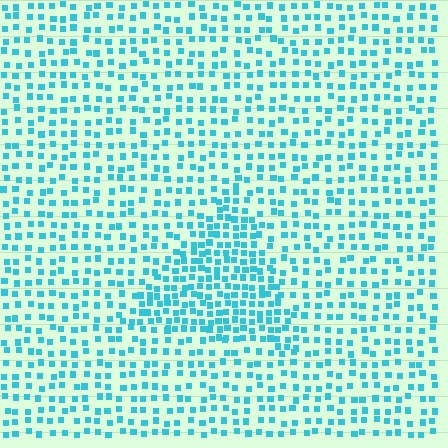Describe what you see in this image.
The image contains small cyan elements arranged at two different densities. A triangle-shaped region is visible where the elements are more densely packed than the surrounding area.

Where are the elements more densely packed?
The elements are more densely packed inside the triangle boundary.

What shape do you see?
I see a triangle.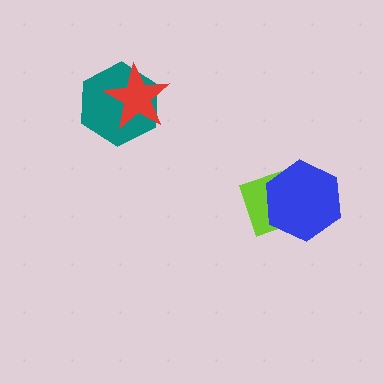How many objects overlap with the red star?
1 object overlaps with the red star.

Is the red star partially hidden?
No, no other shape covers it.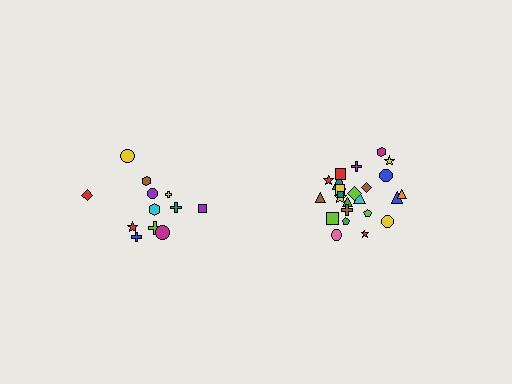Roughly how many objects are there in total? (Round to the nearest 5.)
Roughly 35 objects in total.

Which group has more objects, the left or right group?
The right group.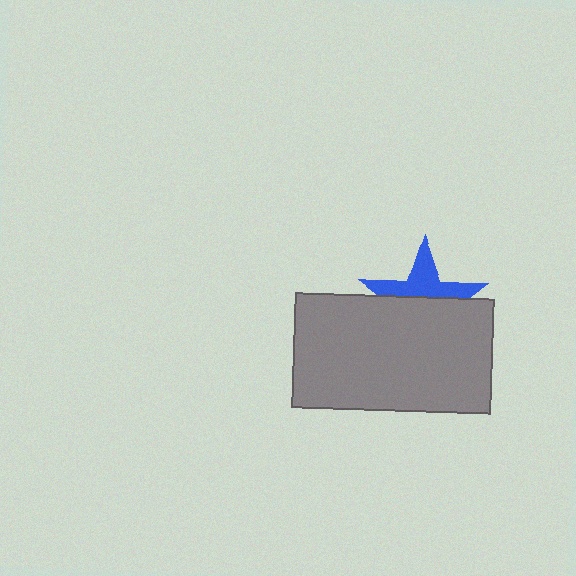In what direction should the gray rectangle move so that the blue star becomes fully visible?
The gray rectangle should move down. That is the shortest direction to clear the overlap and leave the blue star fully visible.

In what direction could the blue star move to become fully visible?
The blue star could move up. That would shift it out from behind the gray rectangle entirely.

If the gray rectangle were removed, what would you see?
You would see the complete blue star.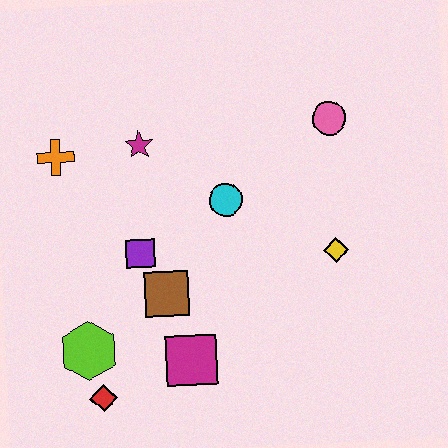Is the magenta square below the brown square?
Yes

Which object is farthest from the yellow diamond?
The orange cross is farthest from the yellow diamond.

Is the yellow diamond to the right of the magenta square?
Yes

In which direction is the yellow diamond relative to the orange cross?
The yellow diamond is to the right of the orange cross.